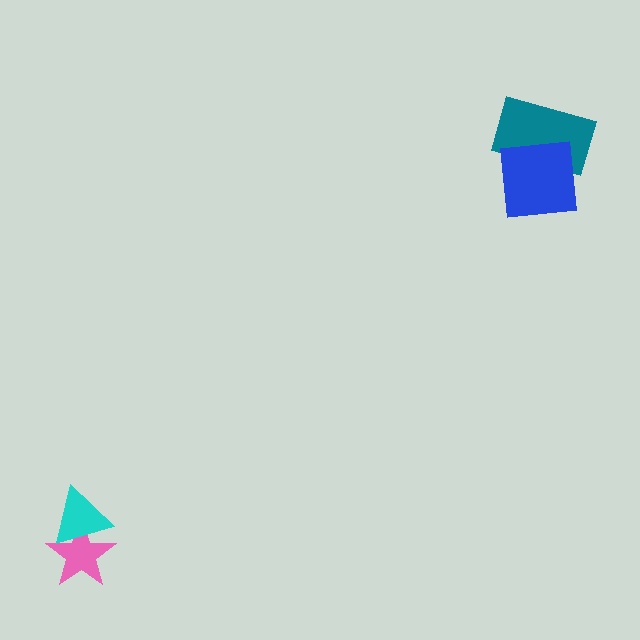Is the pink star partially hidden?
Yes, it is partially covered by another shape.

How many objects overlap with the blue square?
1 object overlaps with the blue square.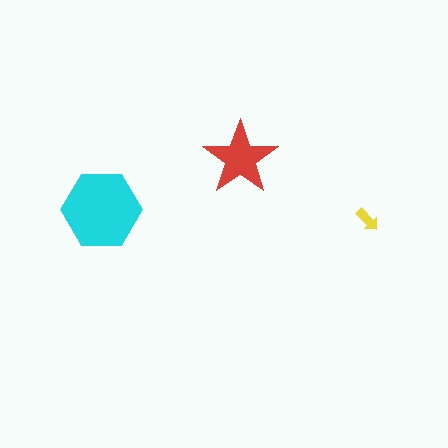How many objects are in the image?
There are 3 objects in the image.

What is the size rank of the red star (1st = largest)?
2nd.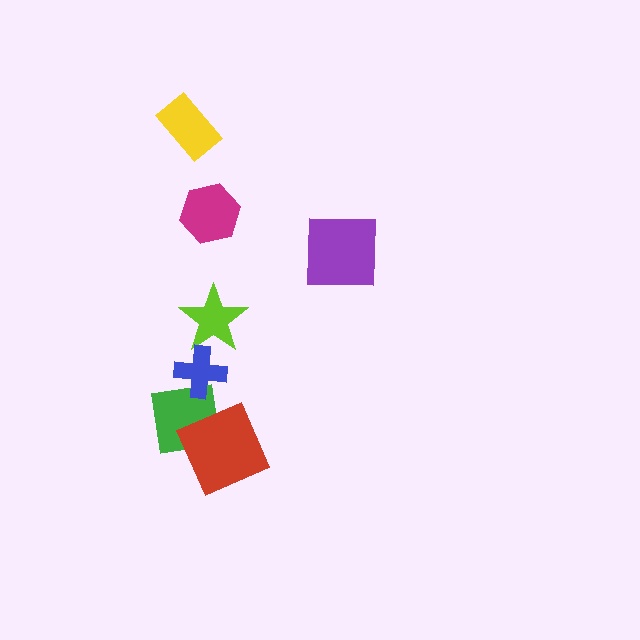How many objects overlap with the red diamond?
1 object overlaps with the red diamond.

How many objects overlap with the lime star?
1 object overlaps with the lime star.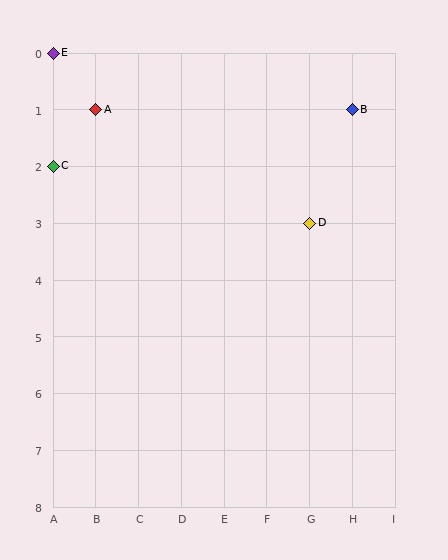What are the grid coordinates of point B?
Point B is at grid coordinates (H, 1).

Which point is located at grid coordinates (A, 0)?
Point E is at (A, 0).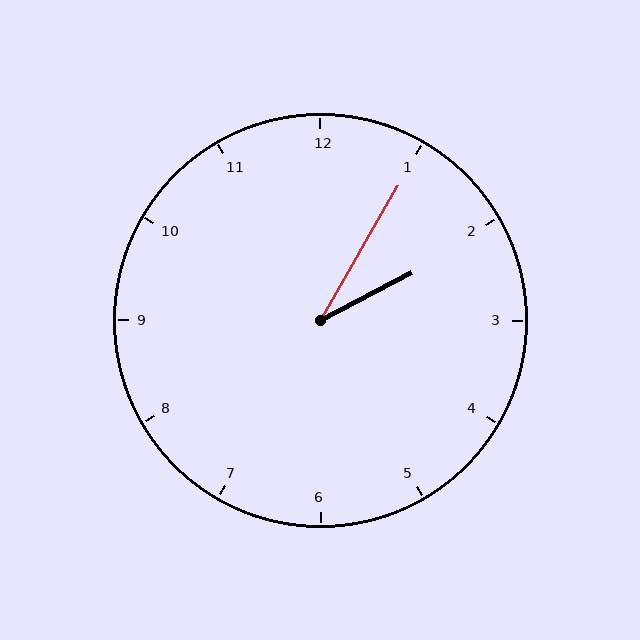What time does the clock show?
2:05.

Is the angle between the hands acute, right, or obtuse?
It is acute.